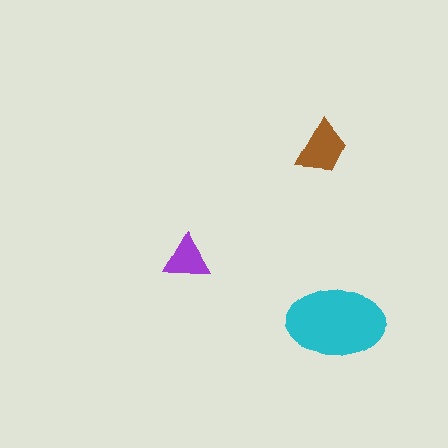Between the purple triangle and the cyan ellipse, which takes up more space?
The cyan ellipse.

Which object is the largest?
The cyan ellipse.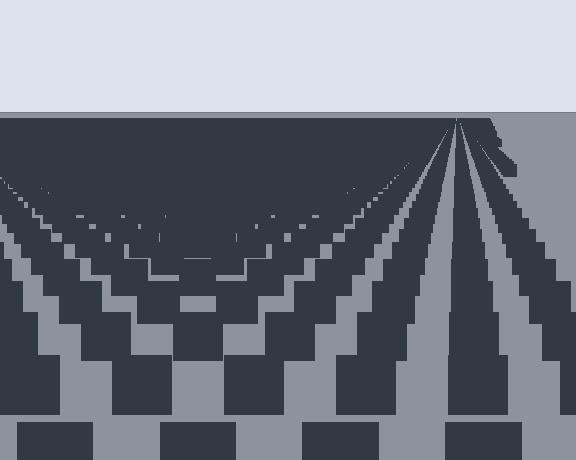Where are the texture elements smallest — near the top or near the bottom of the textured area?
Near the top.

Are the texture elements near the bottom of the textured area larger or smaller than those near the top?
Larger. Near the bottom, elements are closer to the viewer and appear at a bigger on-screen size.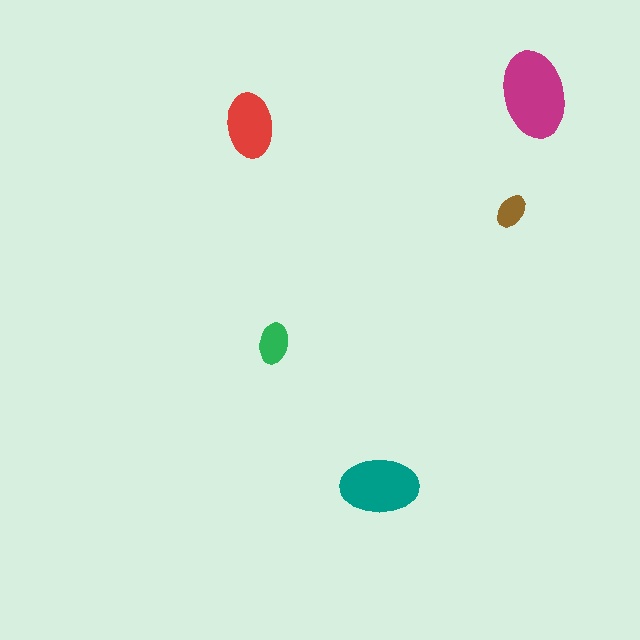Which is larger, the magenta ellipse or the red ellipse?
The magenta one.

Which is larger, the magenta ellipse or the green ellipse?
The magenta one.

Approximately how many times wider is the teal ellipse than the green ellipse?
About 2 times wider.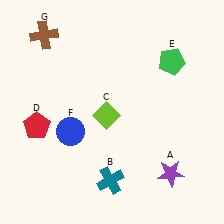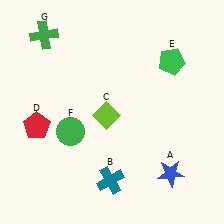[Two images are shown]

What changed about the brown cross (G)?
In Image 1, G is brown. In Image 2, it changed to green.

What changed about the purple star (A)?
In Image 1, A is purple. In Image 2, it changed to blue.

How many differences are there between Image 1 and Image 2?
There are 3 differences between the two images.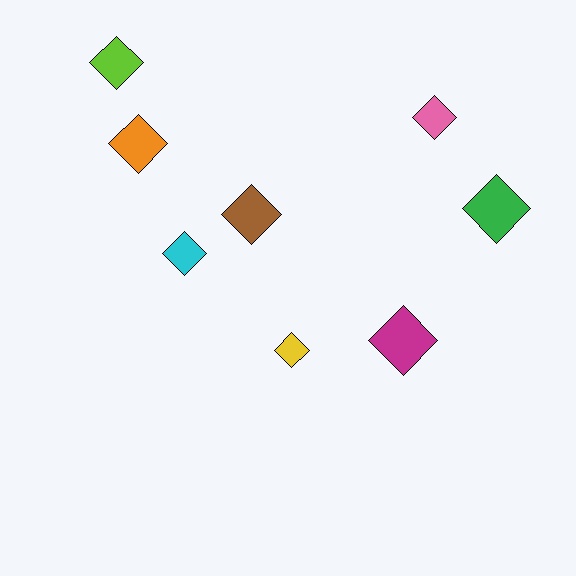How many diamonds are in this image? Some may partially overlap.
There are 8 diamonds.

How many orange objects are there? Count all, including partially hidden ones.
There is 1 orange object.